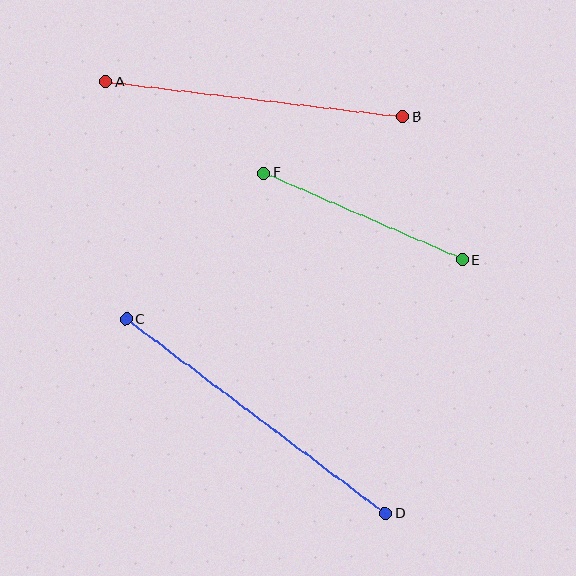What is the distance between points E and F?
The distance is approximately 217 pixels.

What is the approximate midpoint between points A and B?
The midpoint is at approximately (254, 99) pixels.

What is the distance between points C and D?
The distance is approximately 324 pixels.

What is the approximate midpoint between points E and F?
The midpoint is at approximately (363, 216) pixels.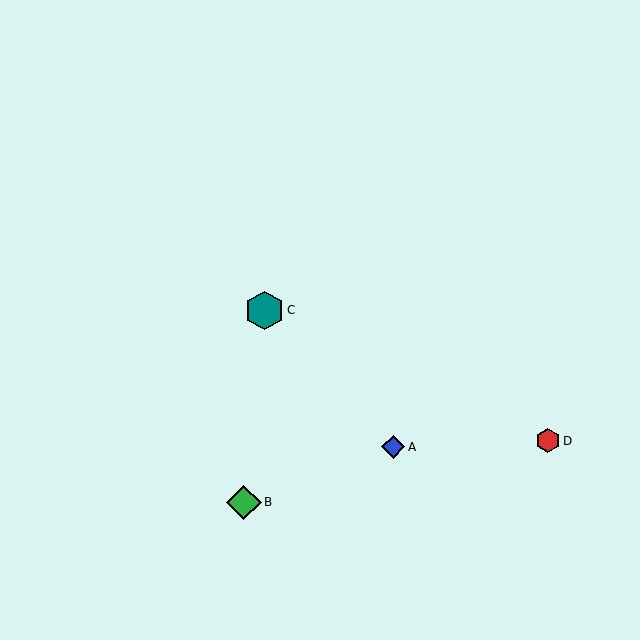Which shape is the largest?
The teal hexagon (labeled C) is the largest.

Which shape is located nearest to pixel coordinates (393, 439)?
The blue diamond (labeled A) at (393, 447) is nearest to that location.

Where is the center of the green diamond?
The center of the green diamond is at (244, 502).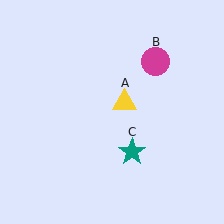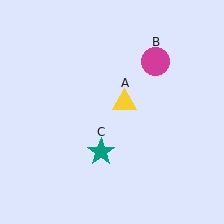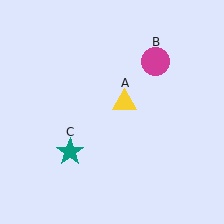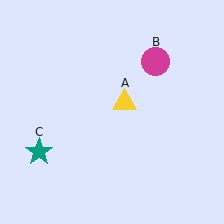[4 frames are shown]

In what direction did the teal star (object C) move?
The teal star (object C) moved left.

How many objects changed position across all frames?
1 object changed position: teal star (object C).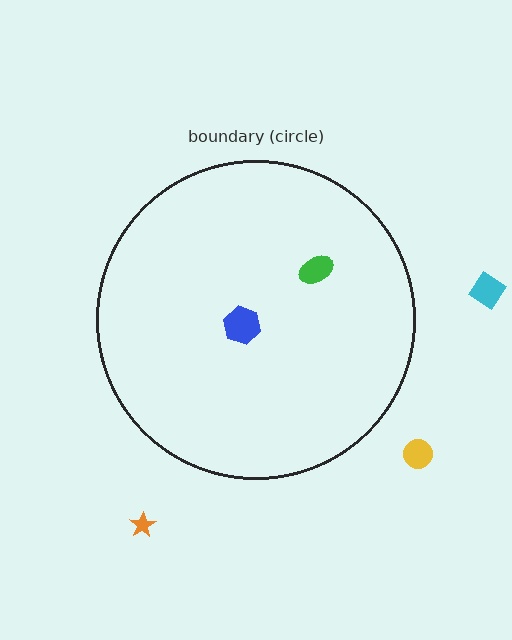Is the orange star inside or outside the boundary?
Outside.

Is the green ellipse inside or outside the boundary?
Inside.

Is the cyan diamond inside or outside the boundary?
Outside.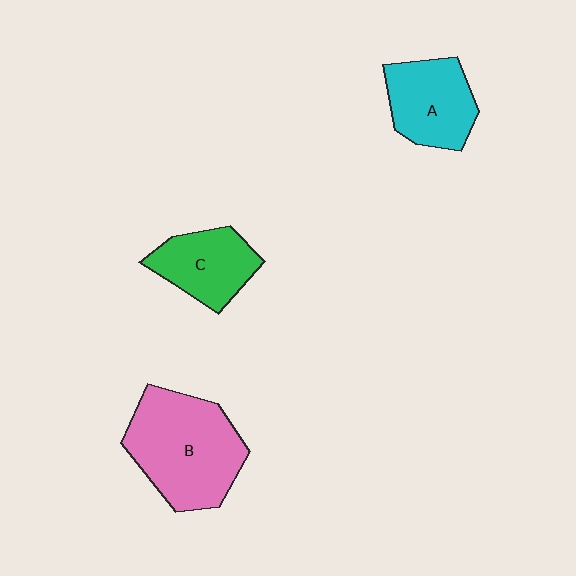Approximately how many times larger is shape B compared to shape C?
Approximately 1.7 times.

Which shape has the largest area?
Shape B (pink).